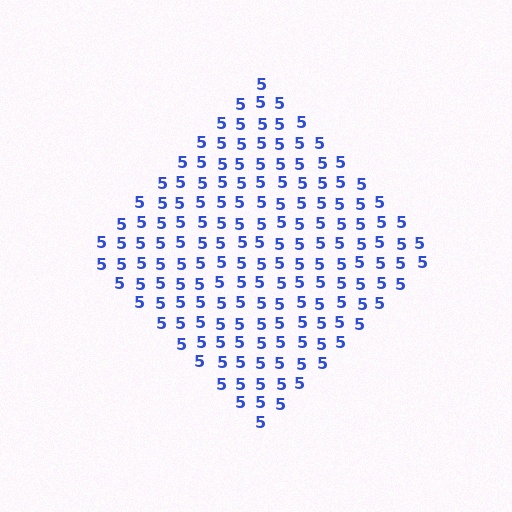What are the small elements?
The small elements are digit 5's.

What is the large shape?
The large shape is a diamond.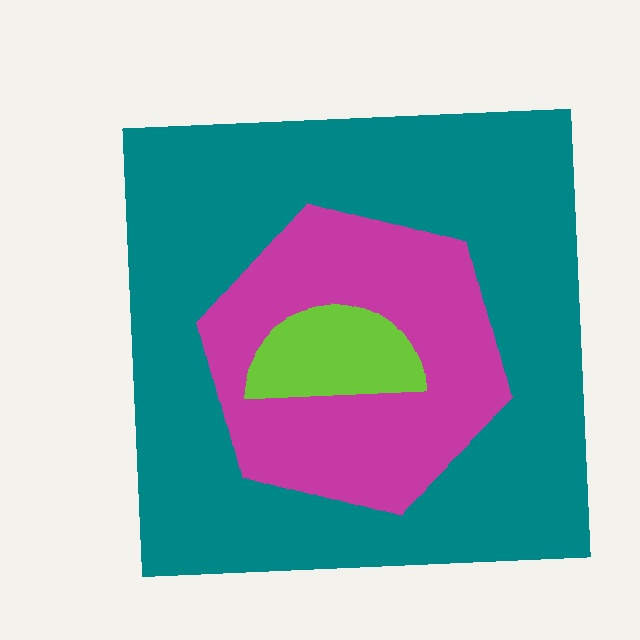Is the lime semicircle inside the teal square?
Yes.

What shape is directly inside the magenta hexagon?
The lime semicircle.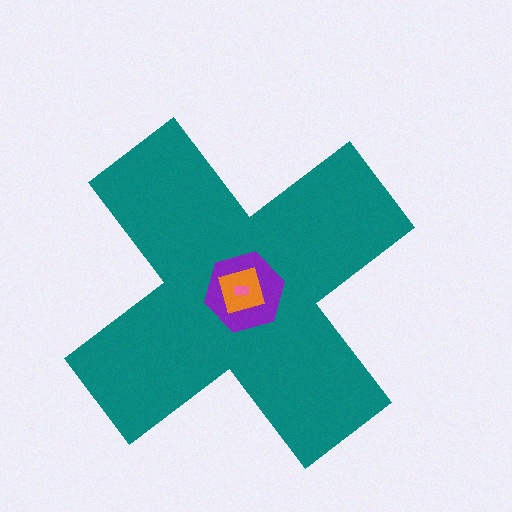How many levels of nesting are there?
4.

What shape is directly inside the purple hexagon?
The orange diamond.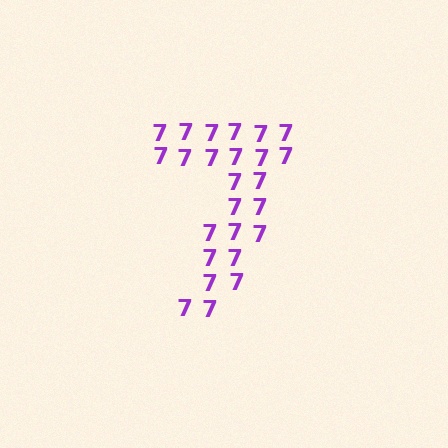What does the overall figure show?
The overall figure shows the digit 7.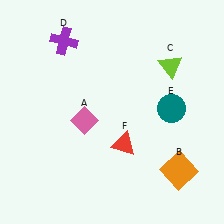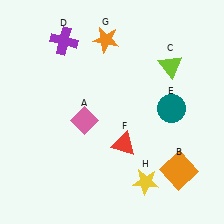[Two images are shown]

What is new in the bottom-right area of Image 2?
A yellow star (H) was added in the bottom-right area of Image 2.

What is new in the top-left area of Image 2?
An orange star (G) was added in the top-left area of Image 2.